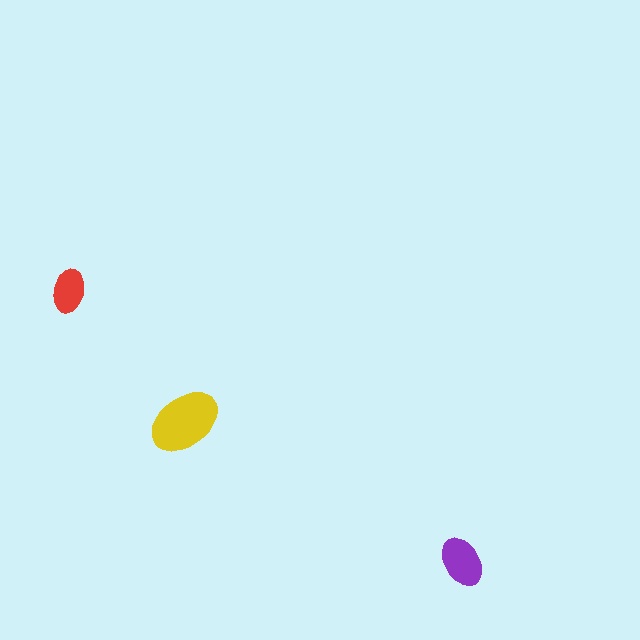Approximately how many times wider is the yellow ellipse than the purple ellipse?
About 1.5 times wider.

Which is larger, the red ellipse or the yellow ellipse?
The yellow one.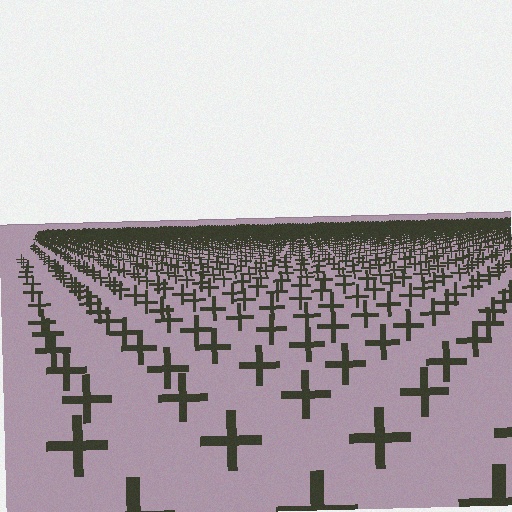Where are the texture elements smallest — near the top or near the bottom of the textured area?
Near the top.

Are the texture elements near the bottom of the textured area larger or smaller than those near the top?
Larger. Near the bottom, elements are closer to the viewer and appear at a bigger on-screen size.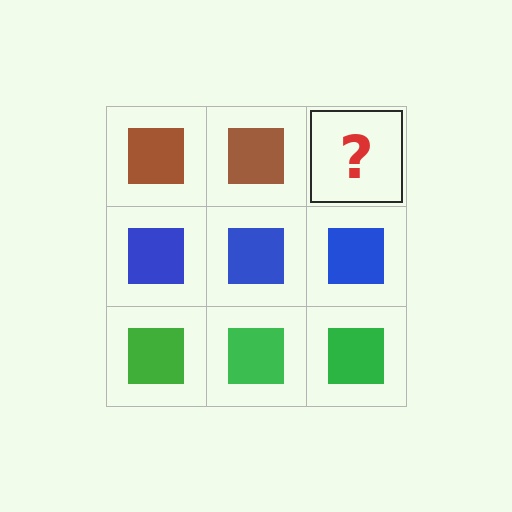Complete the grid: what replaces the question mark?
The question mark should be replaced with a brown square.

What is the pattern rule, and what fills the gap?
The rule is that each row has a consistent color. The gap should be filled with a brown square.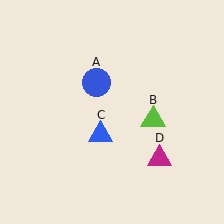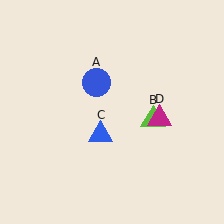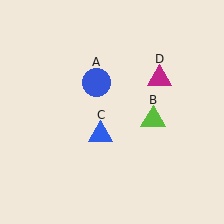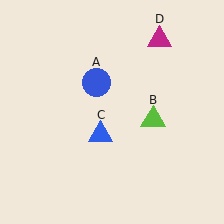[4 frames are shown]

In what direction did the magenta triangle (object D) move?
The magenta triangle (object D) moved up.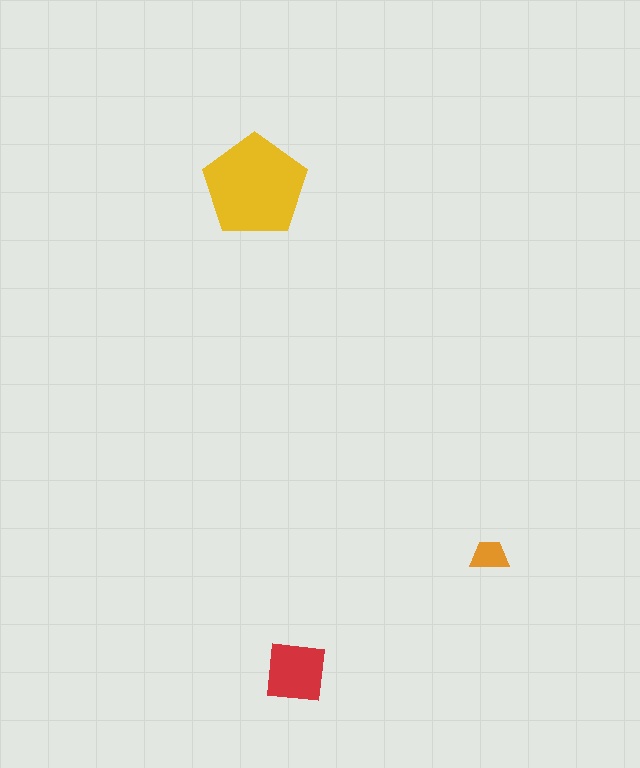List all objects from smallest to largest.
The orange trapezoid, the red square, the yellow pentagon.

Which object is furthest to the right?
The orange trapezoid is rightmost.